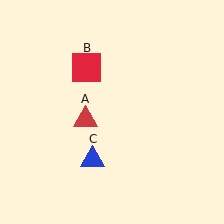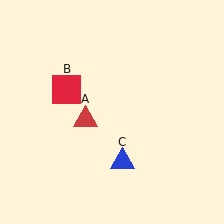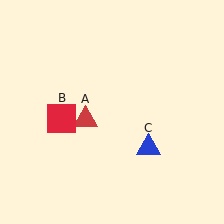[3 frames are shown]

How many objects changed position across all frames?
2 objects changed position: red square (object B), blue triangle (object C).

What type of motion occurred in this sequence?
The red square (object B), blue triangle (object C) rotated counterclockwise around the center of the scene.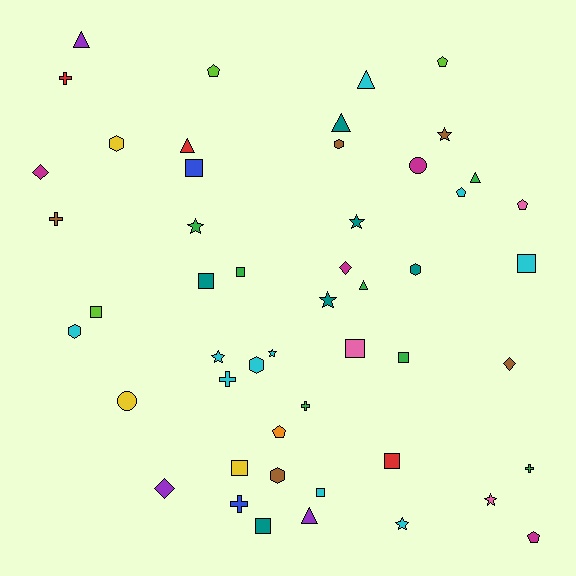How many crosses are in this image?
There are 6 crosses.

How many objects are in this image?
There are 50 objects.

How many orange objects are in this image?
There is 1 orange object.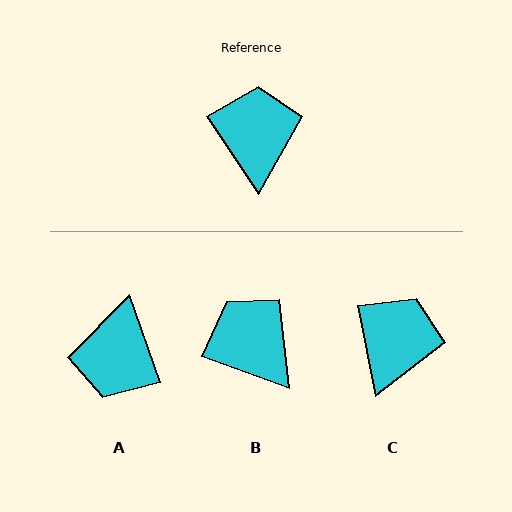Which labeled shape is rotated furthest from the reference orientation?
A, about 165 degrees away.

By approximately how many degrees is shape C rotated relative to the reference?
Approximately 23 degrees clockwise.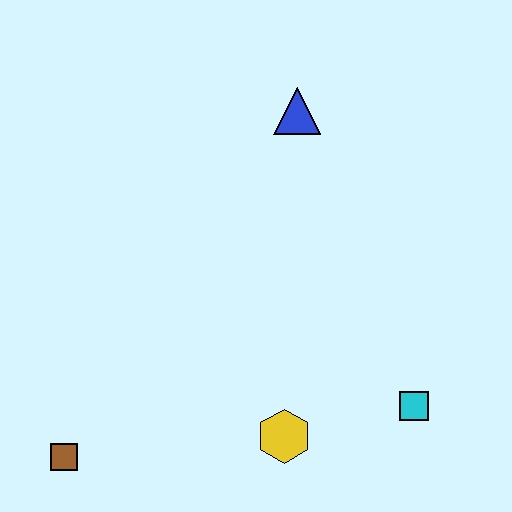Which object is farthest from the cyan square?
The brown square is farthest from the cyan square.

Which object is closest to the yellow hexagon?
The cyan square is closest to the yellow hexagon.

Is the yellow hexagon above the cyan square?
No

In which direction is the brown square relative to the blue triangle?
The brown square is below the blue triangle.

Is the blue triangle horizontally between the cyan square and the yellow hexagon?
Yes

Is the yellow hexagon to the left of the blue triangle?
Yes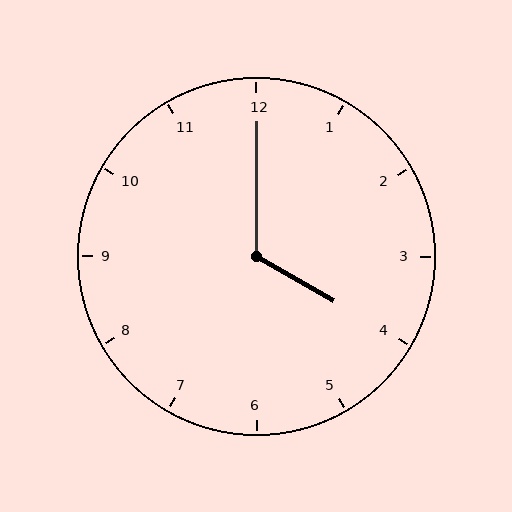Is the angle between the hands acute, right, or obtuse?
It is obtuse.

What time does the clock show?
4:00.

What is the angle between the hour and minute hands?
Approximately 120 degrees.